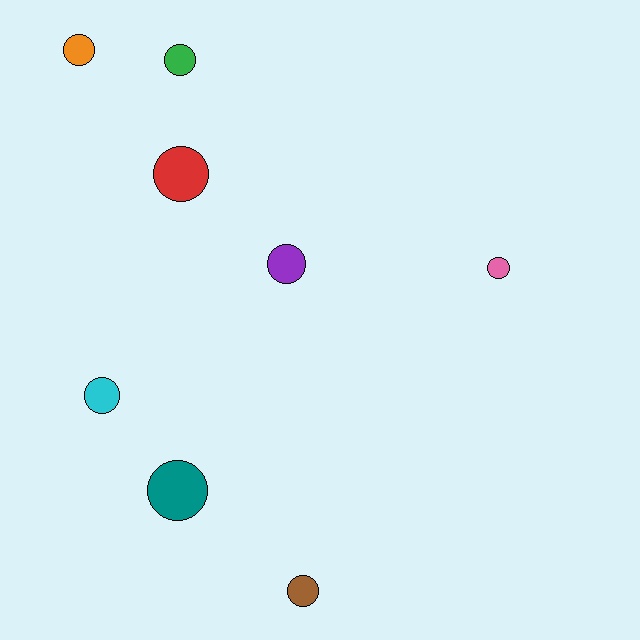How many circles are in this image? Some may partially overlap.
There are 8 circles.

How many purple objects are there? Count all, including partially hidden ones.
There is 1 purple object.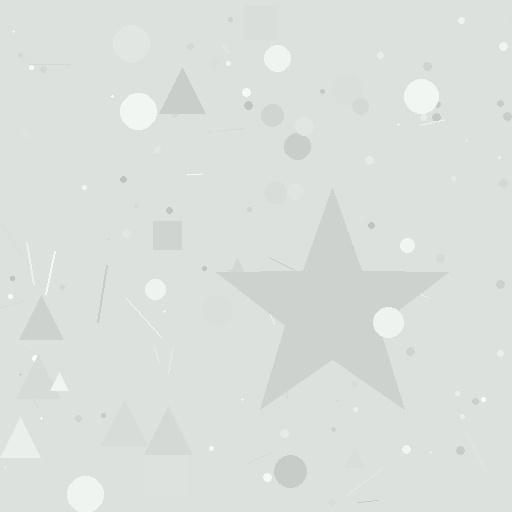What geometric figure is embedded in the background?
A star is embedded in the background.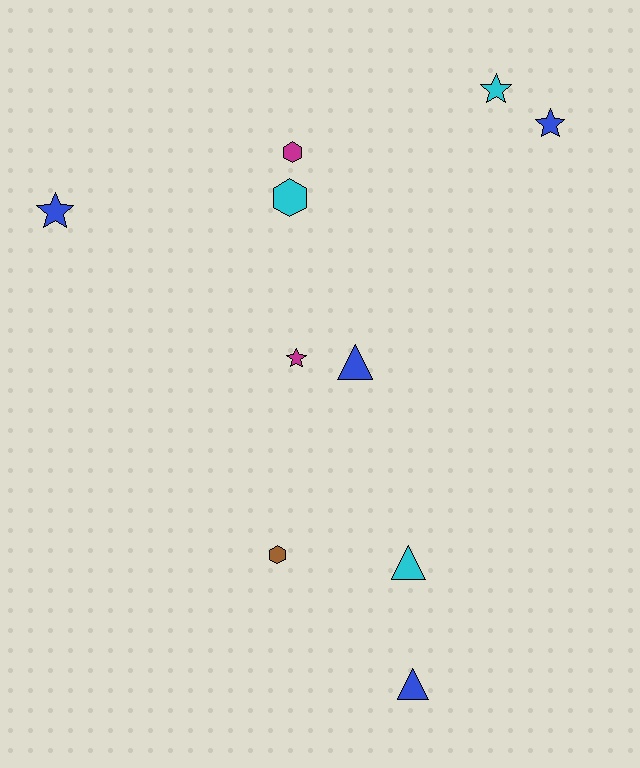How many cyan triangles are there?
There is 1 cyan triangle.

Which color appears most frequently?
Blue, with 4 objects.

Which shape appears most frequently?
Star, with 4 objects.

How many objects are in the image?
There are 10 objects.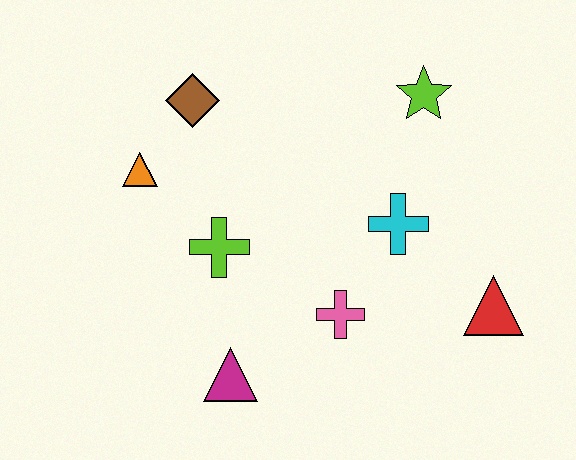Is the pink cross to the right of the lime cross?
Yes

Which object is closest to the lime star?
The cyan cross is closest to the lime star.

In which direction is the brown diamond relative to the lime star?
The brown diamond is to the left of the lime star.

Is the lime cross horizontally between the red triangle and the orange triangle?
Yes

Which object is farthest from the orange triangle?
The red triangle is farthest from the orange triangle.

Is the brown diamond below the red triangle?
No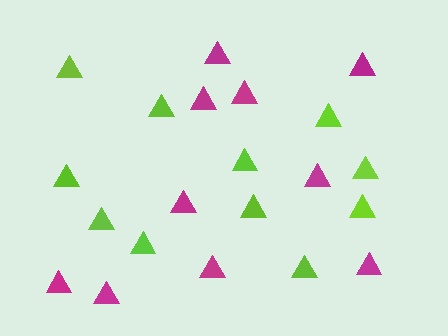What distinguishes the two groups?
There are 2 groups: one group of lime triangles (11) and one group of magenta triangles (10).